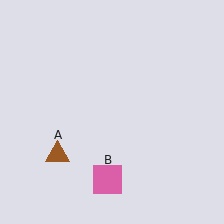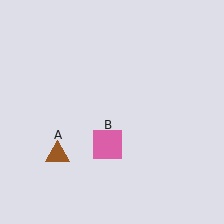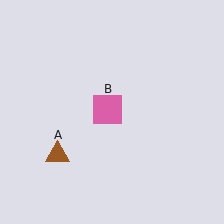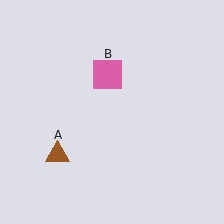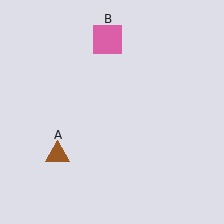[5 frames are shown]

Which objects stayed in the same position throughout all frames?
Brown triangle (object A) remained stationary.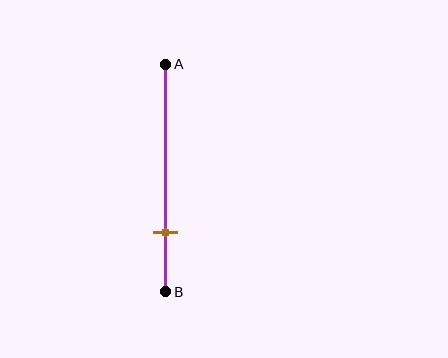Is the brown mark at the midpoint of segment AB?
No, the mark is at about 75% from A, not at the 50% midpoint.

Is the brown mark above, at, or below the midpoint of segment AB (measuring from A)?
The brown mark is below the midpoint of segment AB.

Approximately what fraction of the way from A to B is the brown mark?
The brown mark is approximately 75% of the way from A to B.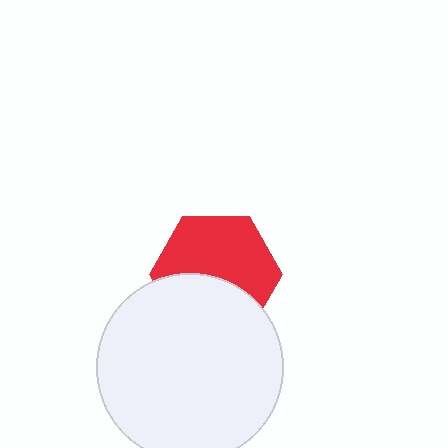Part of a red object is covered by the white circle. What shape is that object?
It is a hexagon.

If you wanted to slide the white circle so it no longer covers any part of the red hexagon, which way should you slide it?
Slide it down — that is the most direct way to separate the two shapes.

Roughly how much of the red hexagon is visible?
About half of it is visible (roughly 60%).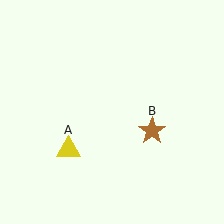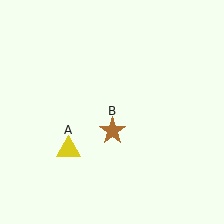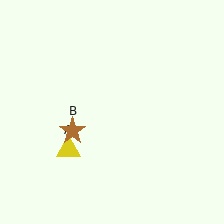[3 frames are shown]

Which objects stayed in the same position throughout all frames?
Yellow triangle (object A) remained stationary.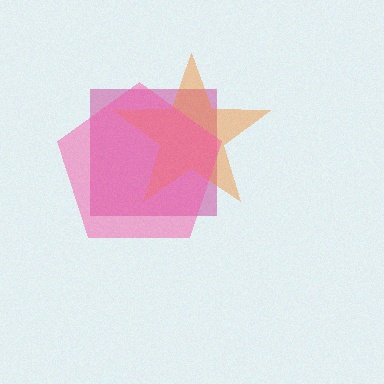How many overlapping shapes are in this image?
There are 3 overlapping shapes in the image.